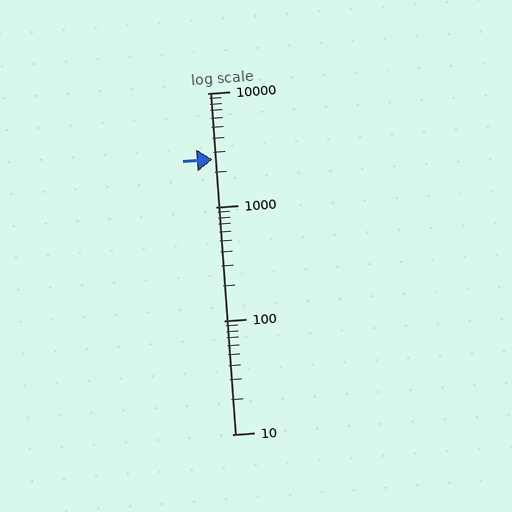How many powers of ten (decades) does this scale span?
The scale spans 3 decades, from 10 to 10000.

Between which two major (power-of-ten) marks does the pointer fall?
The pointer is between 1000 and 10000.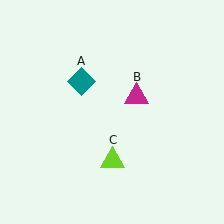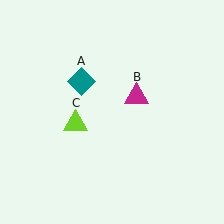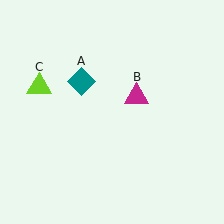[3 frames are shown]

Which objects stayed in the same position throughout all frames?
Teal diamond (object A) and magenta triangle (object B) remained stationary.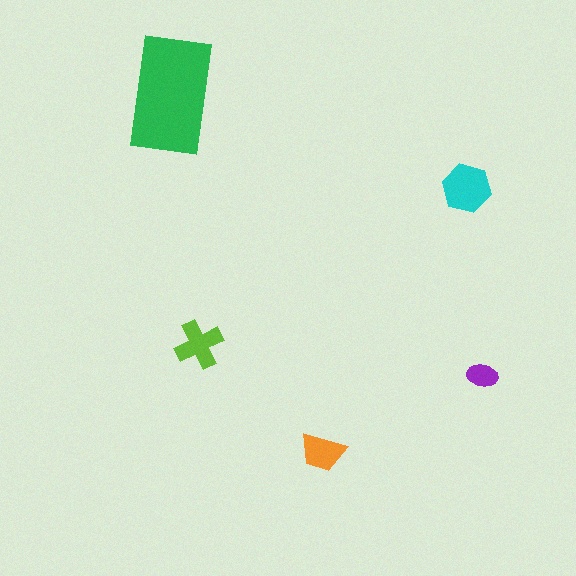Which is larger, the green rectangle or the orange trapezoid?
The green rectangle.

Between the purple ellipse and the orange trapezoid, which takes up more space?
The orange trapezoid.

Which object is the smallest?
The purple ellipse.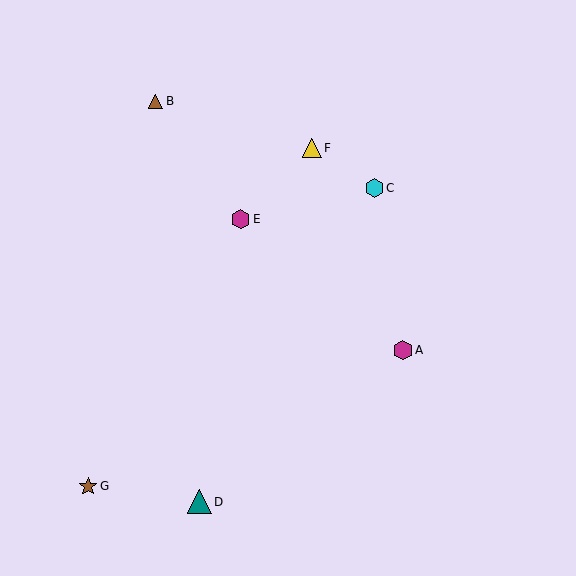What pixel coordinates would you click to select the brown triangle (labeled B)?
Click at (156, 101) to select the brown triangle B.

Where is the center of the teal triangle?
The center of the teal triangle is at (199, 502).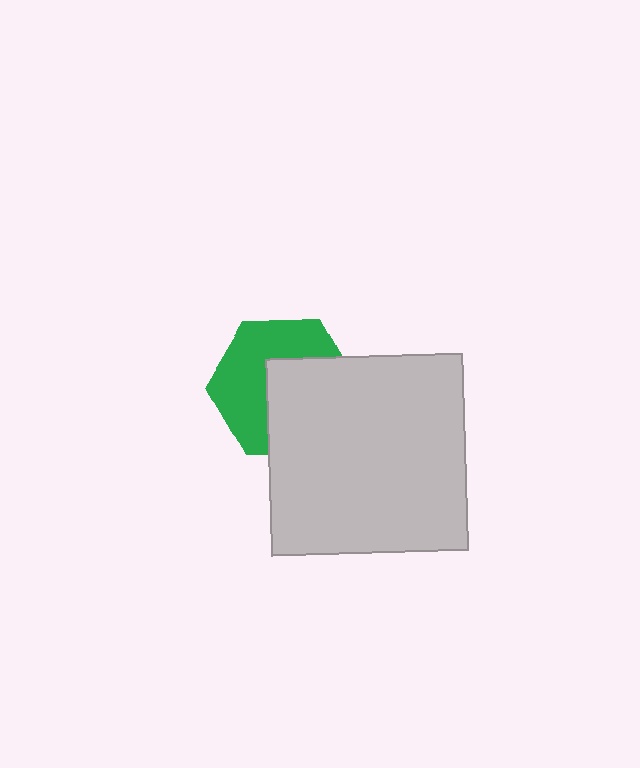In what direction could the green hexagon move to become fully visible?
The green hexagon could move toward the upper-left. That would shift it out from behind the light gray square entirely.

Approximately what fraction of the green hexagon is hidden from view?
Roughly 48% of the green hexagon is hidden behind the light gray square.